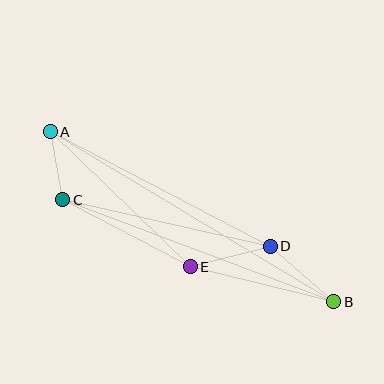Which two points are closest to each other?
Points A and C are closest to each other.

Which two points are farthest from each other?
Points A and B are farthest from each other.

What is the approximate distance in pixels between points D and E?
The distance between D and E is approximately 83 pixels.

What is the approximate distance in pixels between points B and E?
The distance between B and E is approximately 148 pixels.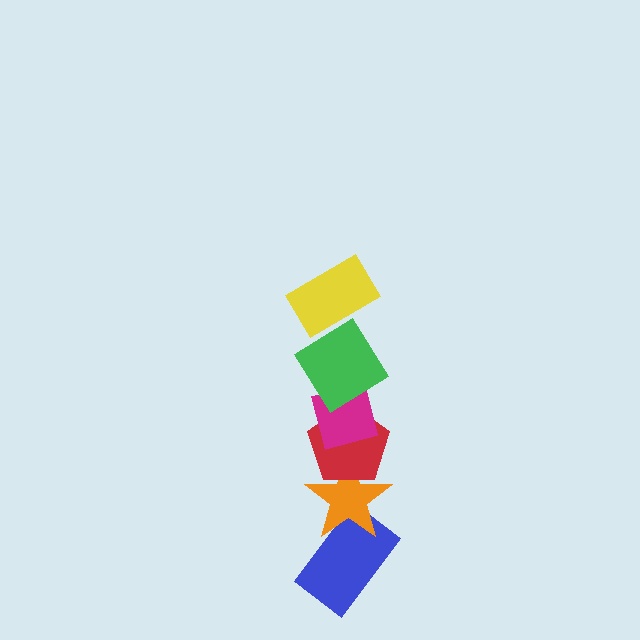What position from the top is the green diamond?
The green diamond is 2nd from the top.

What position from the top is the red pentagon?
The red pentagon is 4th from the top.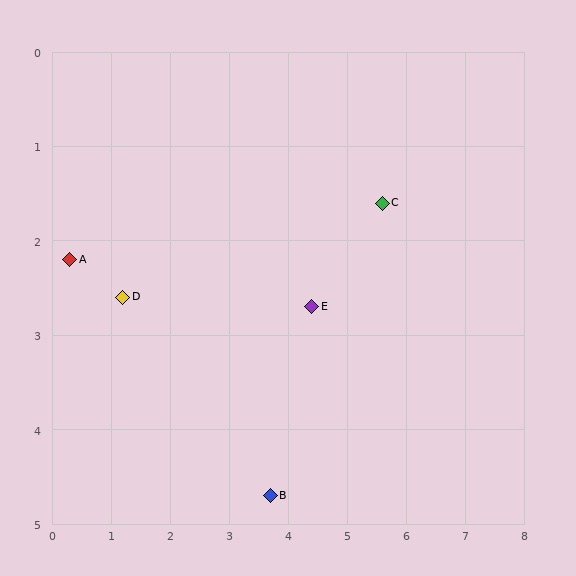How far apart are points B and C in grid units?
Points B and C are about 3.6 grid units apart.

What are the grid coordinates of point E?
Point E is at approximately (4.4, 2.7).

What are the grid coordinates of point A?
Point A is at approximately (0.3, 2.2).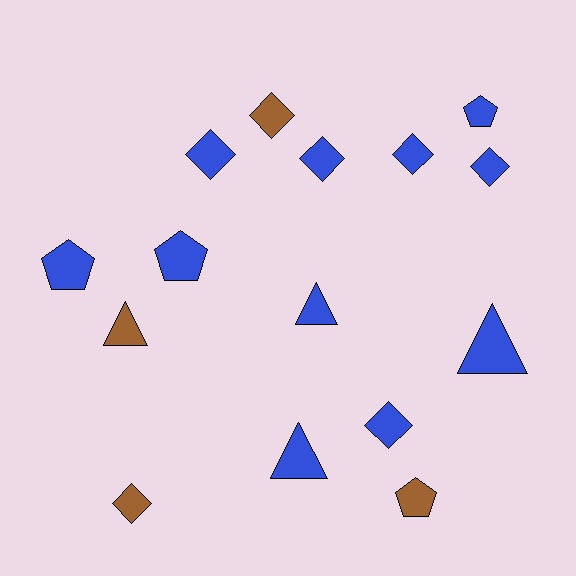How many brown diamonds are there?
There are 2 brown diamonds.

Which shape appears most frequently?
Diamond, with 7 objects.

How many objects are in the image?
There are 15 objects.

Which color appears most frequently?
Blue, with 11 objects.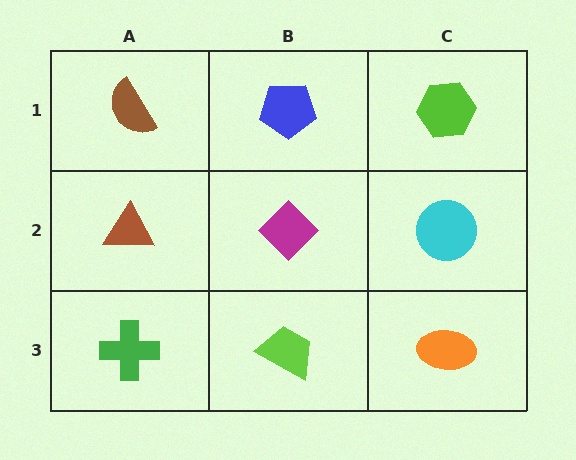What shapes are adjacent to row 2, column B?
A blue pentagon (row 1, column B), a lime trapezoid (row 3, column B), a brown triangle (row 2, column A), a cyan circle (row 2, column C).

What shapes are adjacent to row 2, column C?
A lime hexagon (row 1, column C), an orange ellipse (row 3, column C), a magenta diamond (row 2, column B).